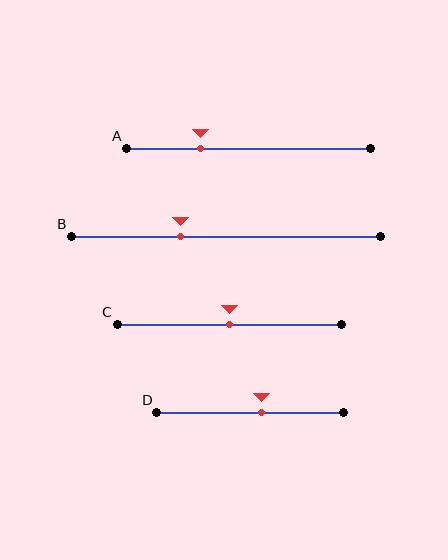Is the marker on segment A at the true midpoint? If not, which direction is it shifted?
No, the marker on segment A is shifted to the left by about 20% of the segment length.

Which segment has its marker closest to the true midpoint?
Segment C has its marker closest to the true midpoint.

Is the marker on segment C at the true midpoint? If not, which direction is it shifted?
Yes, the marker on segment C is at the true midpoint.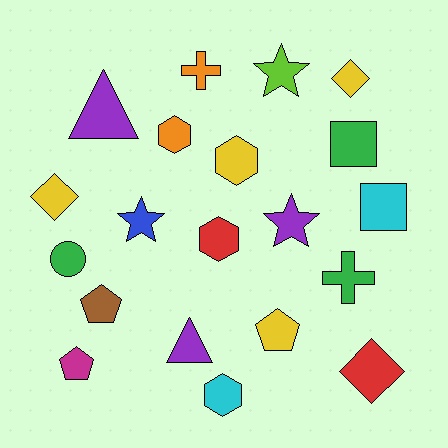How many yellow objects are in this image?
There are 4 yellow objects.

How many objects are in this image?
There are 20 objects.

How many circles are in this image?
There is 1 circle.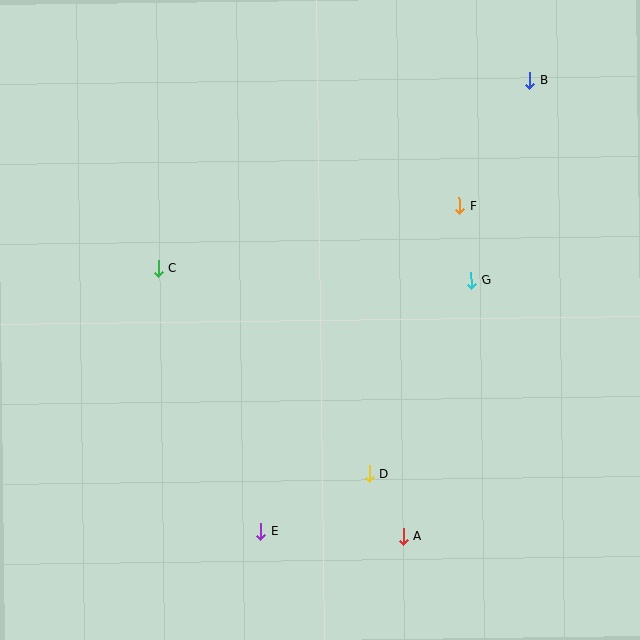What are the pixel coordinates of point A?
Point A is at (403, 536).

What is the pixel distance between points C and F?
The distance between C and F is 307 pixels.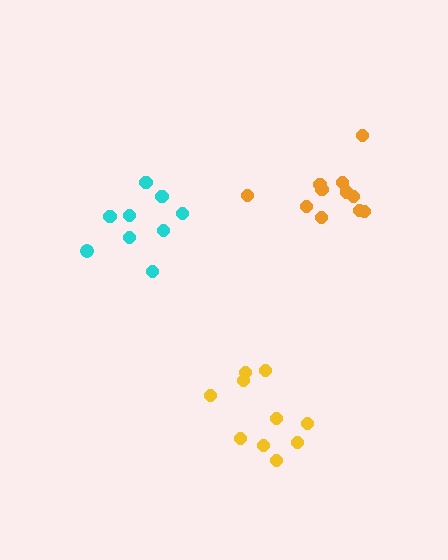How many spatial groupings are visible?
There are 3 spatial groupings.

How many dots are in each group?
Group 1: 9 dots, Group 2: 10 dots, Group 3: 11 dots (30 total).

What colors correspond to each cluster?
The clusters are colored: cyan, yellow, orange.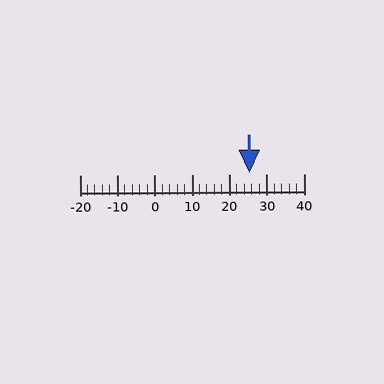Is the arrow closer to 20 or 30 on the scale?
The arrow is closer to 30.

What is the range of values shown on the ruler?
The ruler shows values from -20 to 40.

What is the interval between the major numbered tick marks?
The major tick marks are spaced 10 units apart.